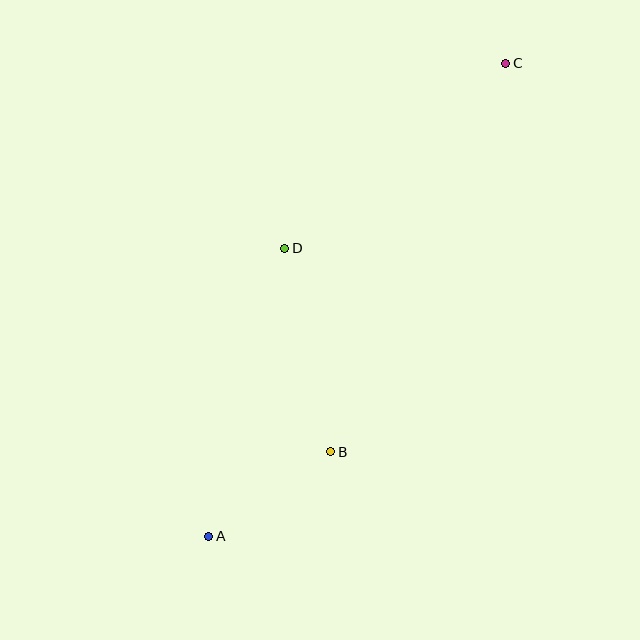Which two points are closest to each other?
Points A and B are closest to each other.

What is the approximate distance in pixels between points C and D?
The distance between C and D is approximately 288 pixels.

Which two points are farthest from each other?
Points A and C are farthest from each other.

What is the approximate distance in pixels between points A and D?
The distance between A and D is approximately 298 pixels.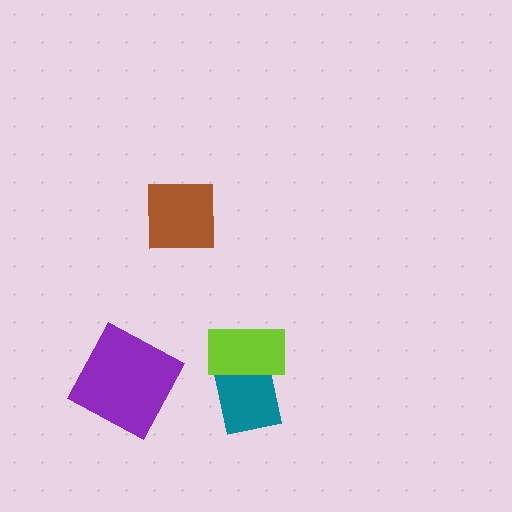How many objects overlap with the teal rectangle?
1 object overlaps with the teal rectangle.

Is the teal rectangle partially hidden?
Yes, it is partially covered by another shape.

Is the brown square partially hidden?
No, no other shape covers it.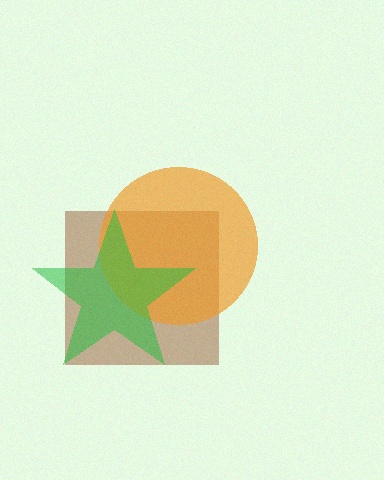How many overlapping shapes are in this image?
There are 3 overlapping shapes in the image.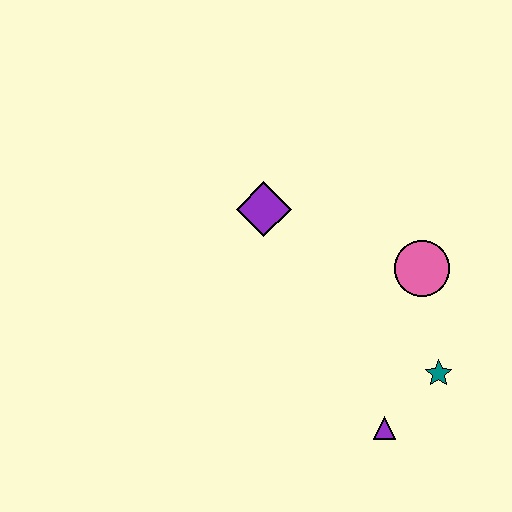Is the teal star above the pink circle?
No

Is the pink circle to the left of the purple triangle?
No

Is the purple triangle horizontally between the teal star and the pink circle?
No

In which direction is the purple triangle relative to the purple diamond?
The purple triangle is below the purple diamond.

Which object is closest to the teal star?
The purple triangle is closest to the teal star.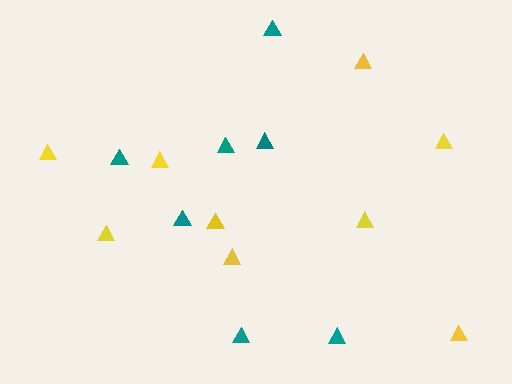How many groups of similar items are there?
There are 2 groups: one group of yellow triangles (9) and one group of teal triangles (7).